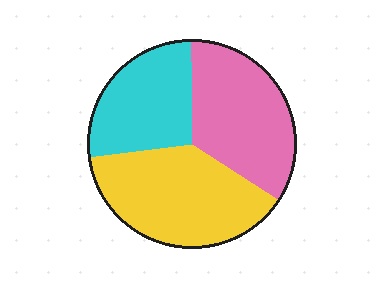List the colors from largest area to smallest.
From largest to smallest: yellow, pink, cyan.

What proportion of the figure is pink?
Pink covers 34% of the figure.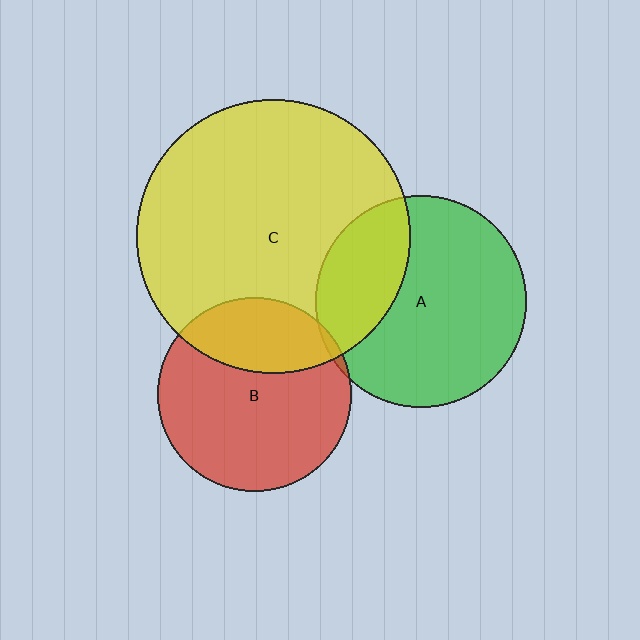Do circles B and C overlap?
Yes.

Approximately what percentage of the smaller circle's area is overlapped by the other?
Approximately 30%.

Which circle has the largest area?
Circle C (yellow).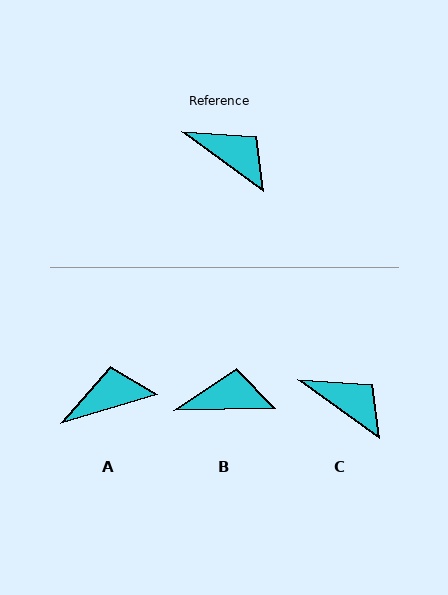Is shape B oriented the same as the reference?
No, it is off by about 37 degrees.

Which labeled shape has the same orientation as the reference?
C.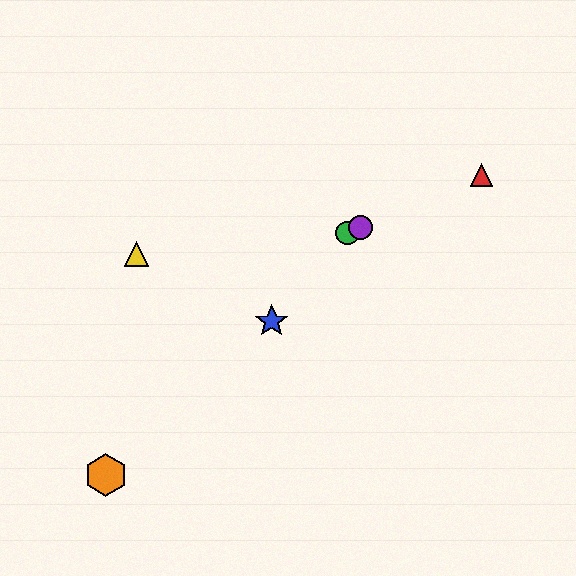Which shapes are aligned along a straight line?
The red triangle, the green circle, the purple circle are aligned along a straight line.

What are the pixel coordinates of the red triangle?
The red triangle is at (482, 175).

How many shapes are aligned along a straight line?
3 shapes (the red triangle, the green circle, the purple circle) are aligned along a straight line.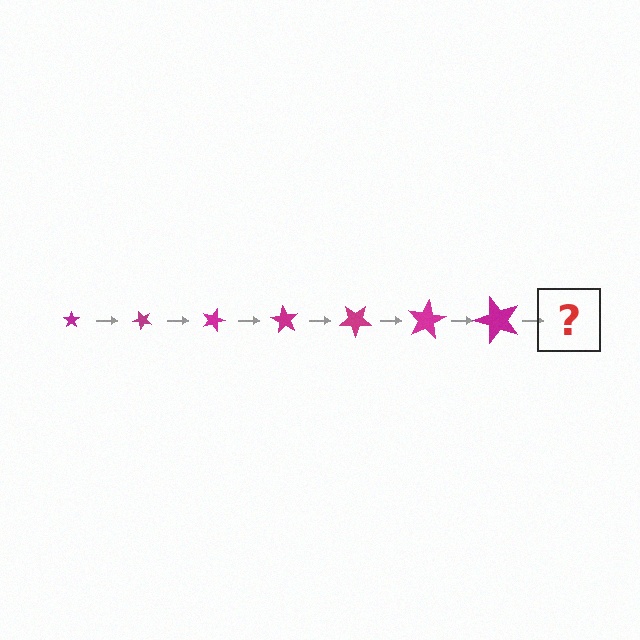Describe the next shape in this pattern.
It should be a star, larger than the previous one and rotated 315 degrees from the start.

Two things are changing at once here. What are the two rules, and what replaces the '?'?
The two rules are that the star grows larger each step and it rotates 45 degrees each step. The '?' should be a star, larger than the previous one and rotated 315 degrees from the start.